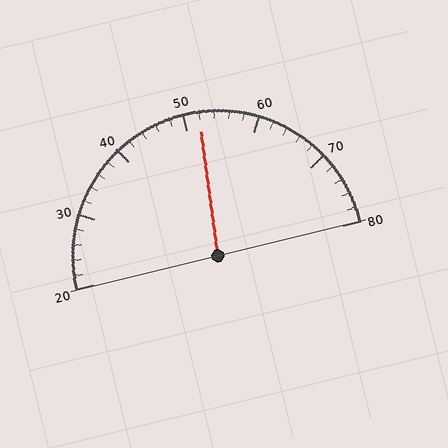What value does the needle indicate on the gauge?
The needle indicates approximately 52.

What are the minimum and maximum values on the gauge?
The gauge ranges from 20 to 80.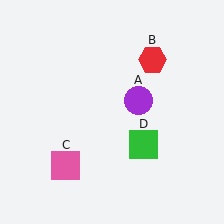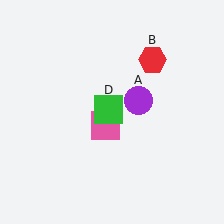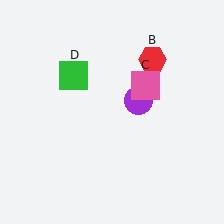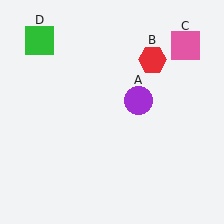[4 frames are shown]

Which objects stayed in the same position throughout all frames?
Purple circle (object A) and red hexagon (object B) remained stationary.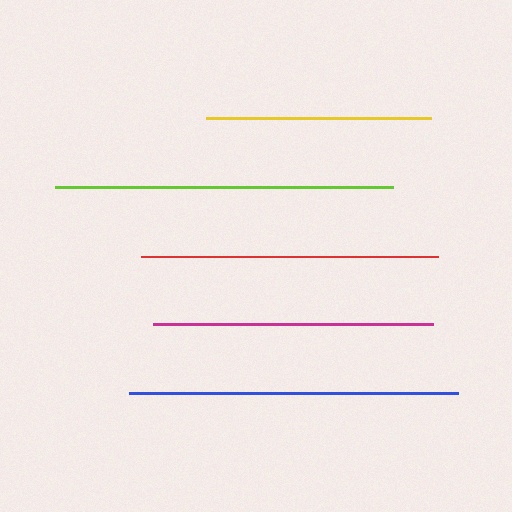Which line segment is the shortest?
The yellow line is the shortest at approximately 225 pixels.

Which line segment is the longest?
The lime line is the longest at approximately 339 pixels.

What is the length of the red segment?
The red segment is approximately 297 pixels long.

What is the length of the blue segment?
The blue segment is approximately 329 pixels long.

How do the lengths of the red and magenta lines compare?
The red and magenta lines are approximately the same length.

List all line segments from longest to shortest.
From longest to shortest: lime, blue, red, magenta, yellow.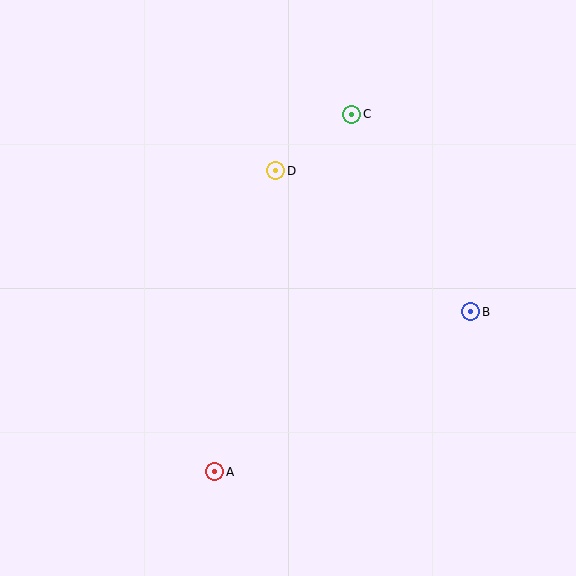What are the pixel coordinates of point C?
Point C is at (352, 114).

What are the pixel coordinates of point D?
Point D is at (276, 171).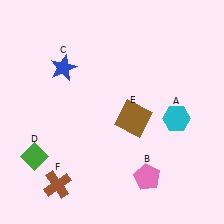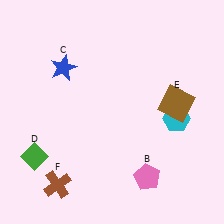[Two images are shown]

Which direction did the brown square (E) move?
The brown square (E) moved right.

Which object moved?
The brown square (E) moved right.